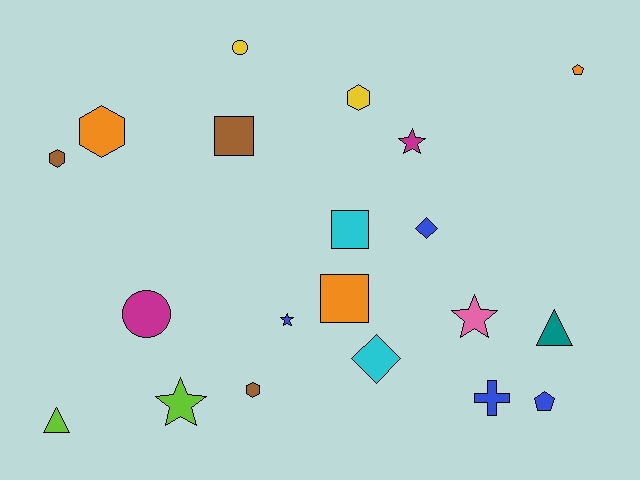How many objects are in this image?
There are 20 objects.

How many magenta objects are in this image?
There are 2 magenta objects.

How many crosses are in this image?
There is 1 cross.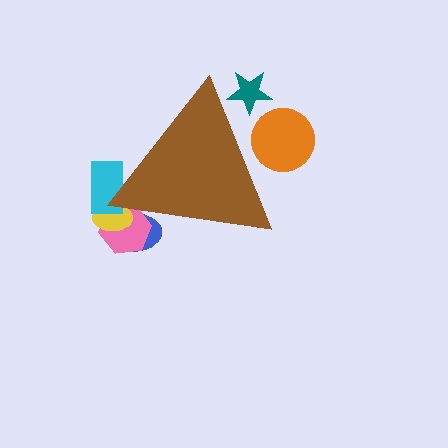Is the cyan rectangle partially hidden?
Yes, the cyan rectangle is partially hidden behind the brown triangle.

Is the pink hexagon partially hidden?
Yes, the pink hexagon is partially hidden behind the brown triangle.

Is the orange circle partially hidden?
Yes, the orange circle is partially hidden behind the brown triangle.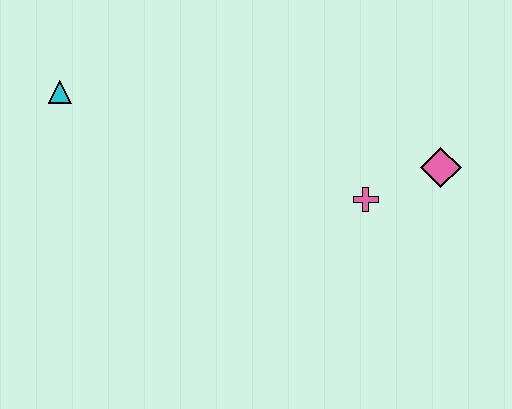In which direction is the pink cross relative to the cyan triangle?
The pink cross is to the right of the cyan triangle.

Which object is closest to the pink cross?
The pink diamond is closest to the pink cross.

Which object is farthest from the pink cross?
The cyan triangle is farthest from the pink cross.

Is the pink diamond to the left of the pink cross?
No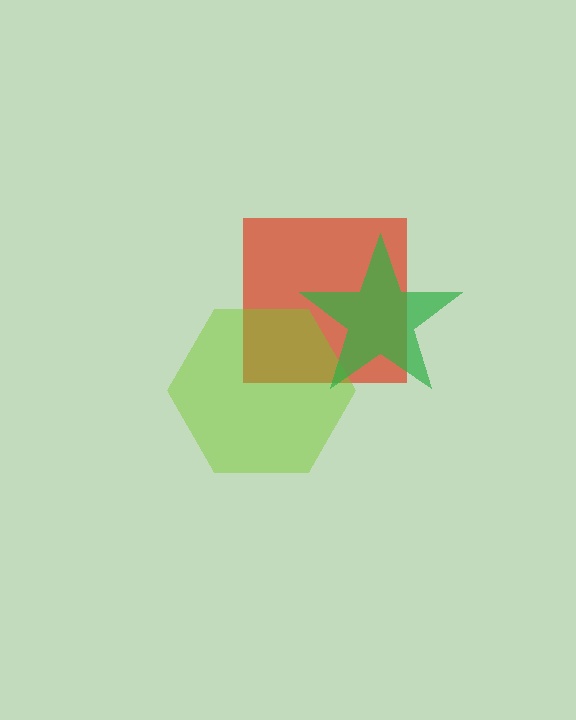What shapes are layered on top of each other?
The layered shapes are: a red square, a lime hexagon, a green star.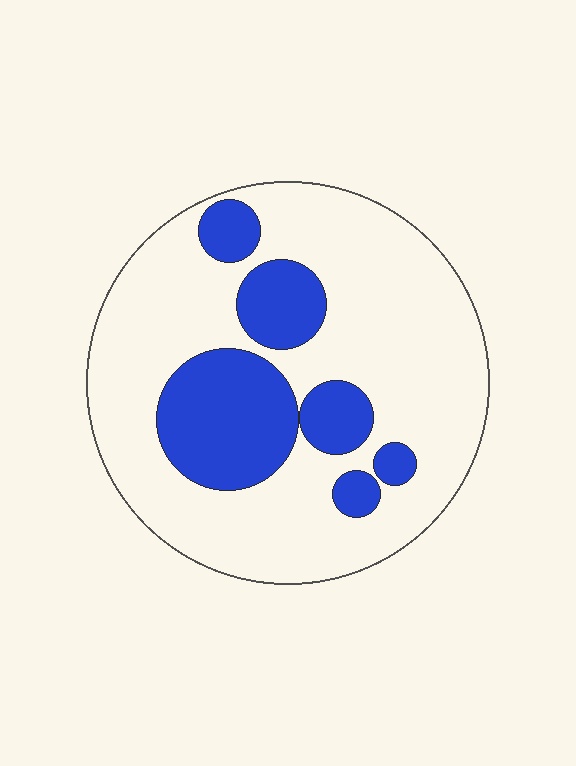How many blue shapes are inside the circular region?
6.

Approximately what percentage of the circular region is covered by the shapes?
Approximately 25%.